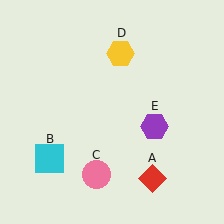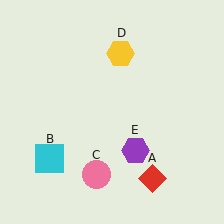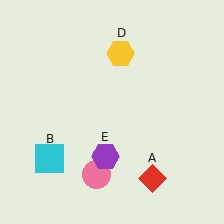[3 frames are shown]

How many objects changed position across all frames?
1 object changed position: purple hexagon (object E).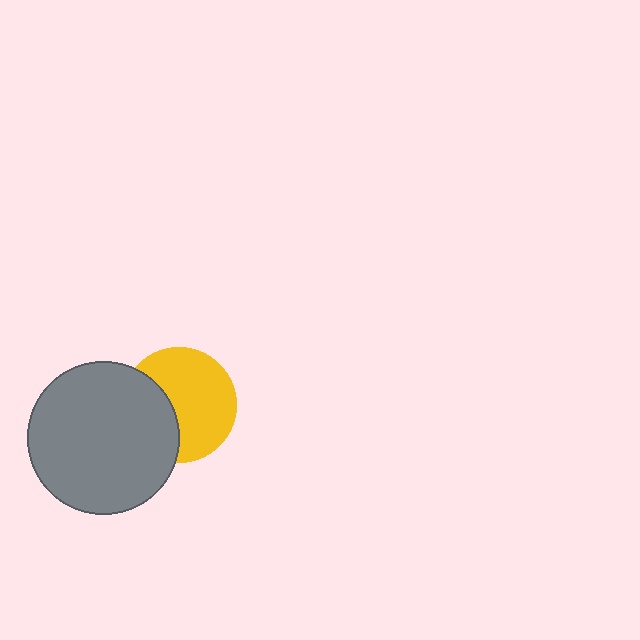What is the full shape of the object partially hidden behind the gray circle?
The partially hidden object is a yellow circle.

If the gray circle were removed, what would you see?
You would see the complete yellow circle.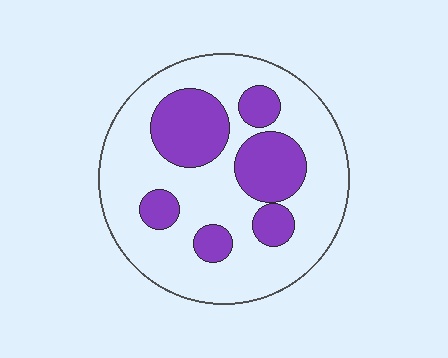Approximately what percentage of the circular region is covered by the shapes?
Approximately 30%.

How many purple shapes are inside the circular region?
6.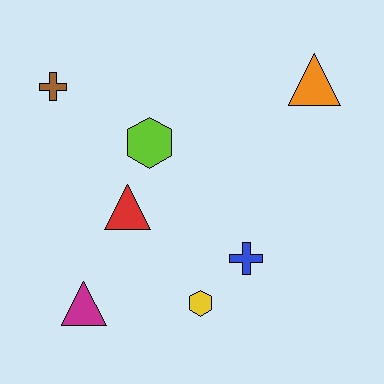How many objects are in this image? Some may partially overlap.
There are 7 objects.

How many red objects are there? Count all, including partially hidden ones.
There is 1 red object.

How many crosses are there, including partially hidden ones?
There are 2 crosses.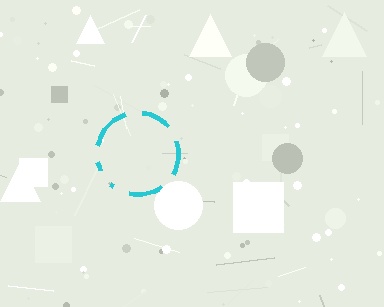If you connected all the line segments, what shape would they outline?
They would outline a circle.